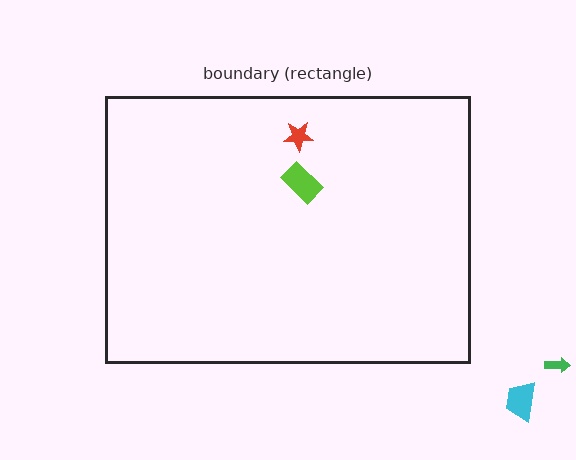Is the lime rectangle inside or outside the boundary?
Inside.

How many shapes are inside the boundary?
2 inside, 2 outside.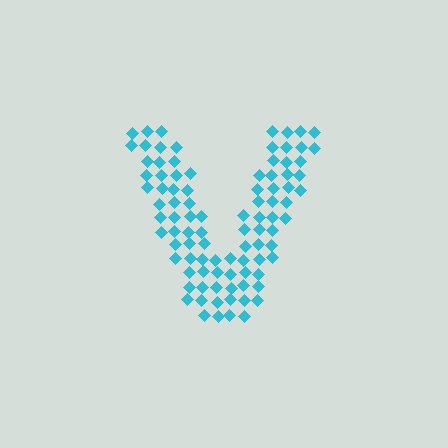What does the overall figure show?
The overall figure shows the letter V.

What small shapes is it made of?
It is made of small diamonds.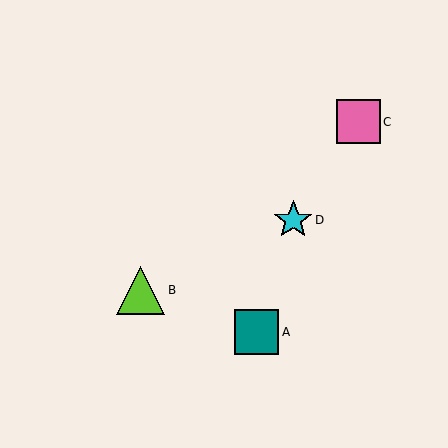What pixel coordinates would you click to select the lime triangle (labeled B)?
Click at (141, 290) to select the lime triangle B.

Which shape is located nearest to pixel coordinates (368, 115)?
The pink square (labeled C) at (358, 122) is nearest to that location.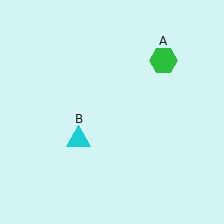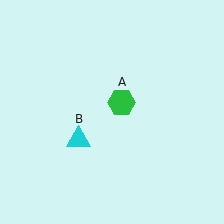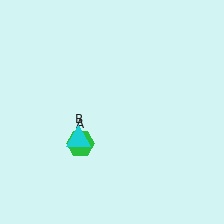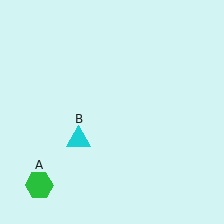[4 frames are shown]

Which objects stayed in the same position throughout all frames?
Cyan triangle (object B) remained stationary.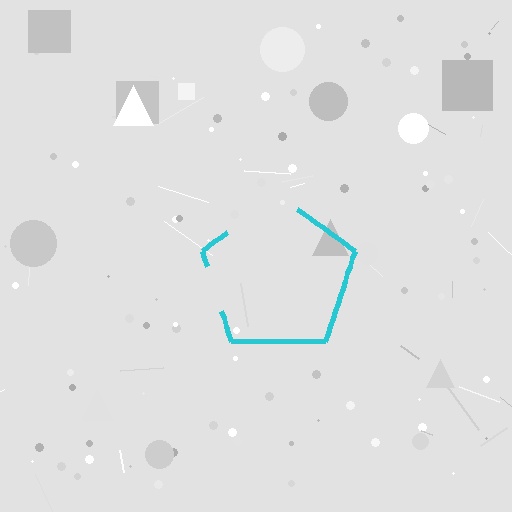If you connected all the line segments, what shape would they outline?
They would outline a pentagon.